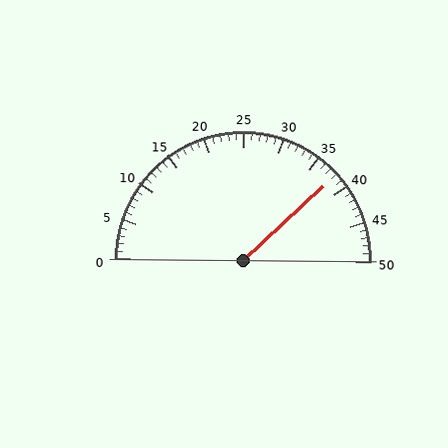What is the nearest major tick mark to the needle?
The nearest major tick mark is 40.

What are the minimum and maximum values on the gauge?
The gauge ranges from 0 to 50.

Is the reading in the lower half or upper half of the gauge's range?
The reading is in the upper half of the range (0 to 50).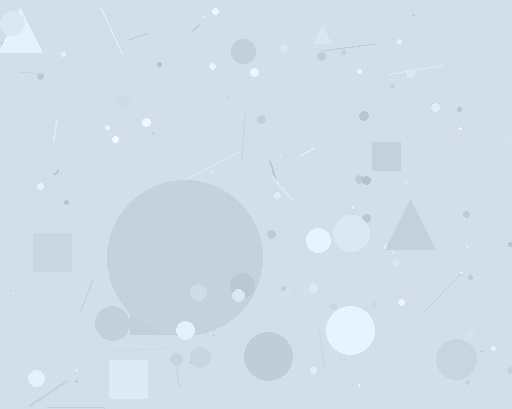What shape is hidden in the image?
A circle is hidden in the image.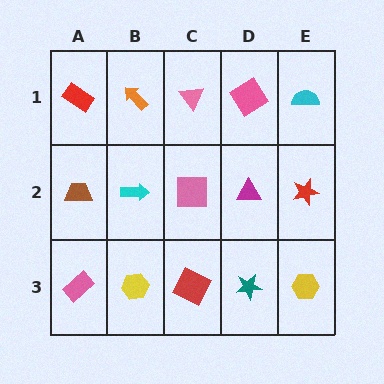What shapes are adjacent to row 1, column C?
A pink square (row 2, column C), an orange arrow (row 1, column B), a pink diamond (row 1, column D).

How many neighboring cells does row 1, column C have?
3.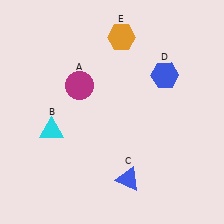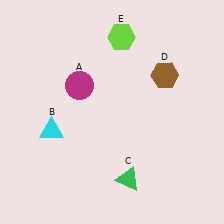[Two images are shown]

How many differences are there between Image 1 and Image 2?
There are 3 differences between the two images.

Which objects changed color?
C changed from blue to green. D changed from blue to brown. E changed from orange to lime.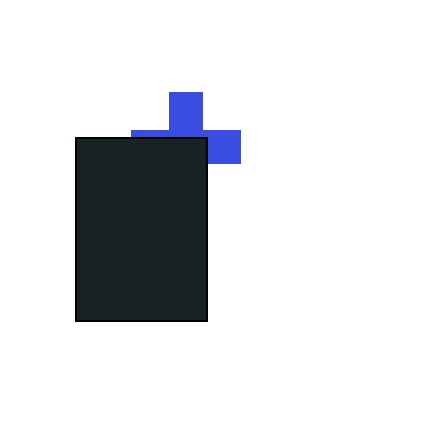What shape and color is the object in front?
The object in front is a black rectangle.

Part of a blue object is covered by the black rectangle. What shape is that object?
It is a cross.